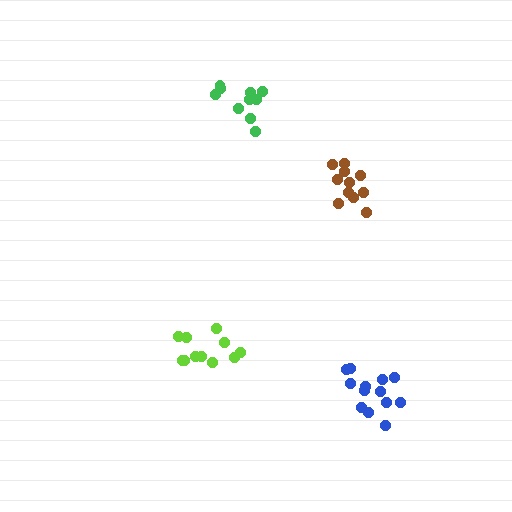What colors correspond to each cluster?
The clusters are colored: lime, brown, blue, green.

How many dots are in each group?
Group 1: 11 dots, Group 2: 11 dots, Group 3: 13 dots, Group 4: 10 dots (45 total).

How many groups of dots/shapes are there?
There are 4 groups.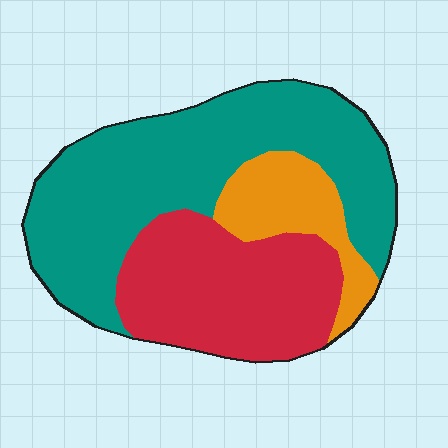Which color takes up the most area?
Teal, at roughly 55%.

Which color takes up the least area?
Orange, at roughly 15%.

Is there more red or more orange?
Red.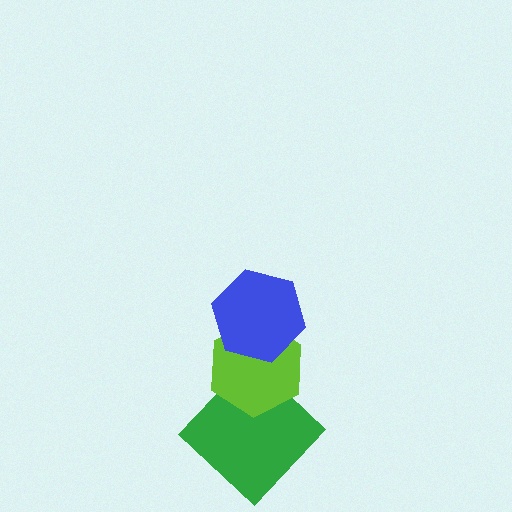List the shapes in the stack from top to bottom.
From top to bottom: the blue hexagon, the lime hexagon, the green diamond.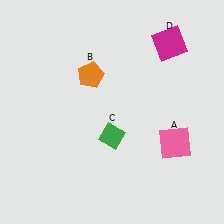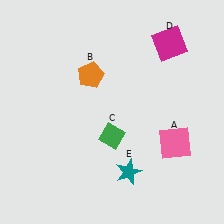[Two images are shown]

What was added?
A teal star (E) was added in Image 2.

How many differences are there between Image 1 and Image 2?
There is 1 difference between the two images.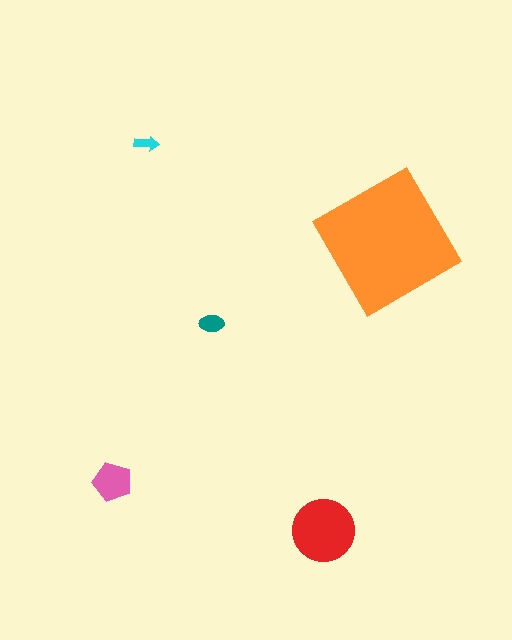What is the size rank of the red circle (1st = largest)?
2nd.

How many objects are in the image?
There are 5 objects in the image.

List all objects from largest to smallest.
The orange diamond, the red circle, the pink pentagon, the teal ellipse, the cyan arrow.